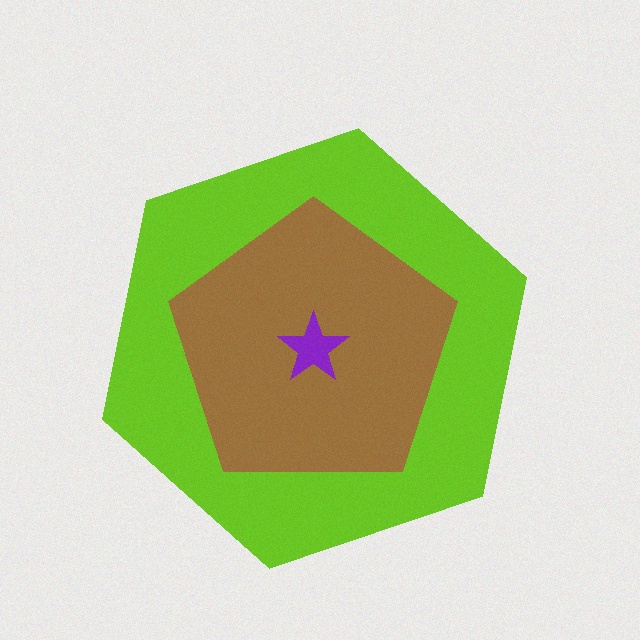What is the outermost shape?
The lime hexagon.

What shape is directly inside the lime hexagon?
The brown pentagon.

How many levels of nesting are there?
3.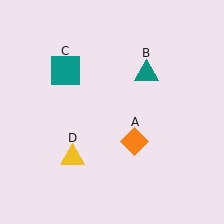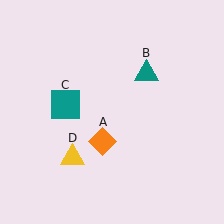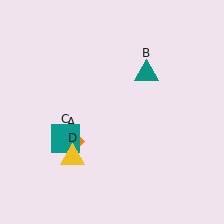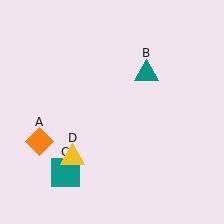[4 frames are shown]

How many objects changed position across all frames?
2 objects changed position: orange diamond (object A), teal square (object C).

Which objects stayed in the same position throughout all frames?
Teal triangle (object B) and yellow triangle (object D) remained stationary.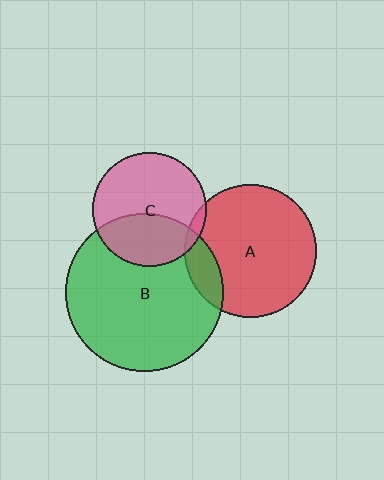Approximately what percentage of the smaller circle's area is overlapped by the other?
Approximately 40%.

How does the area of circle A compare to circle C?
Approximately 1.3 times.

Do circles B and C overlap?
Yes.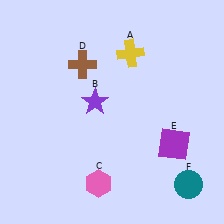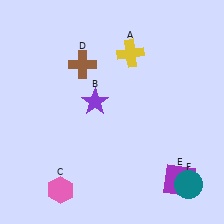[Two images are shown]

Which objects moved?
The objects that moved are: the pink hexagon (C), the purple square (E).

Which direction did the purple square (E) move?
The purple square (E) moved down.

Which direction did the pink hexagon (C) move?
The pink hexagon (C) moved left.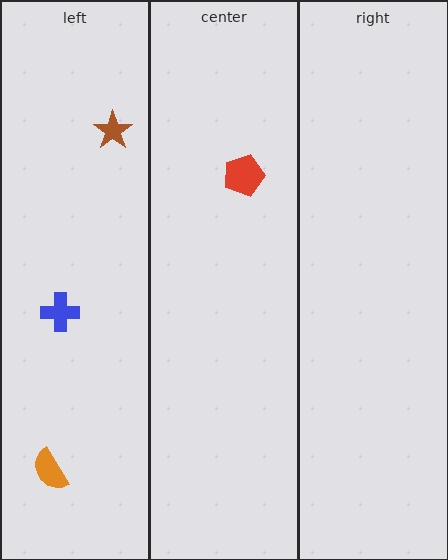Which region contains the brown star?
The left region.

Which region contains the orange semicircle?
The left region.